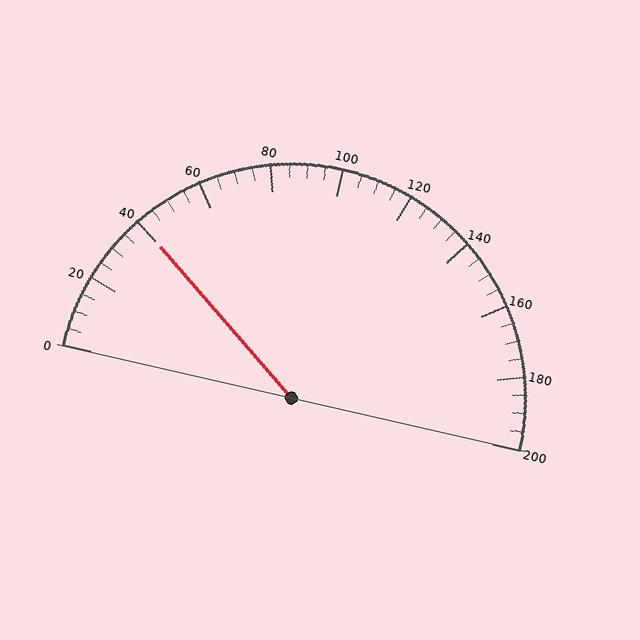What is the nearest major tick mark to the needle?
The nearest major tick mark is 40.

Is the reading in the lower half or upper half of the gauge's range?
The reading is in the lower half of the range (0 to 200).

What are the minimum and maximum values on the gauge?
The gauge ranges from 0 to 200.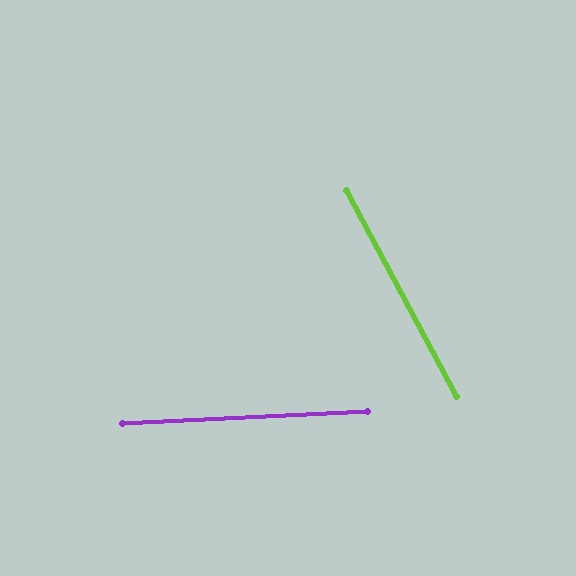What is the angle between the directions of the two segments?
Approximately 65 degrees.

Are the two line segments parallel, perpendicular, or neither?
Neither parallel nor perpendicular — they differ by about 65°.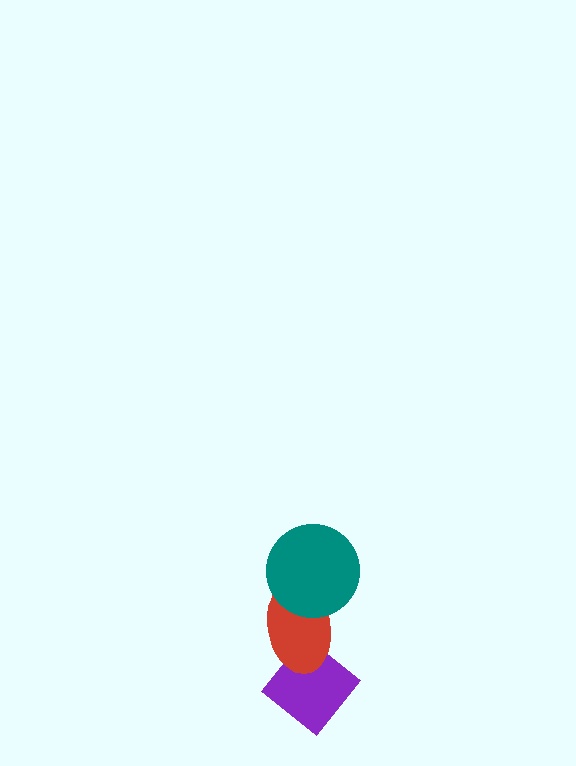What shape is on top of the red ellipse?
The teal circle is on top of the red ellipse.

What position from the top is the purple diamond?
The purple diamond is 3rd from the top.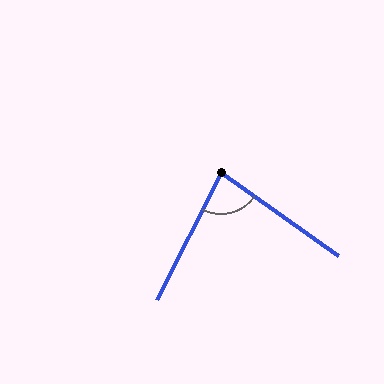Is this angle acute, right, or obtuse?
It is acute.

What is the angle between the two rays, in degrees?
Approximately 81 degrees.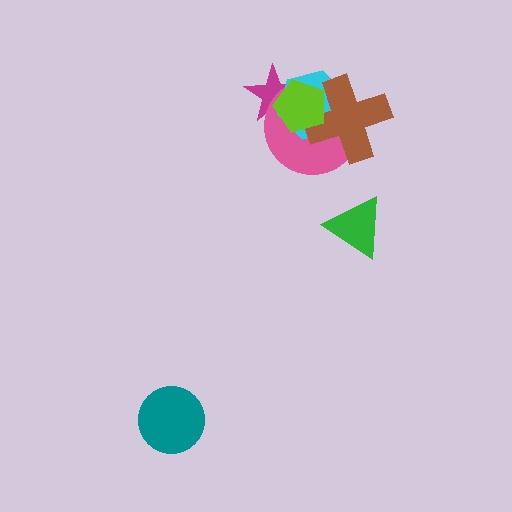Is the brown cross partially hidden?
Yes, it is partially covered by another shape.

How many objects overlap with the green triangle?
0 objects overlap with the green triangle.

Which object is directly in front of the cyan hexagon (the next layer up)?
The brown cross is directly in front of the cyan hexagon.